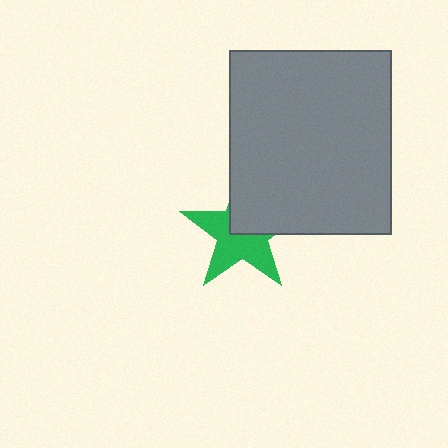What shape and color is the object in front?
The object in front is a gray rectangle.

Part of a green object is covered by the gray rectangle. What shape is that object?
It is a star.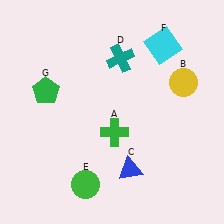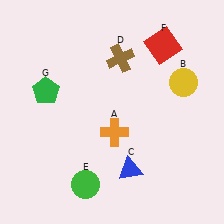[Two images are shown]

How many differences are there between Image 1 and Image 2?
There are 3 differences between the two images.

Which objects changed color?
A changed from green to orange. D changed from teal to brown. F changed from cyan to red.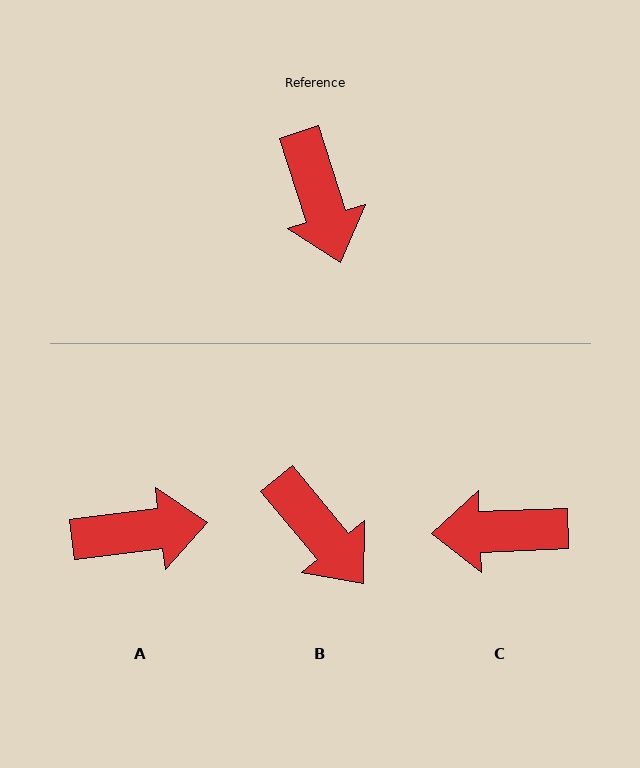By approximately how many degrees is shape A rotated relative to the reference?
Approximately 80 degrees counter-clockwise.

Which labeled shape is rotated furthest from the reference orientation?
C, about 106 degrees away.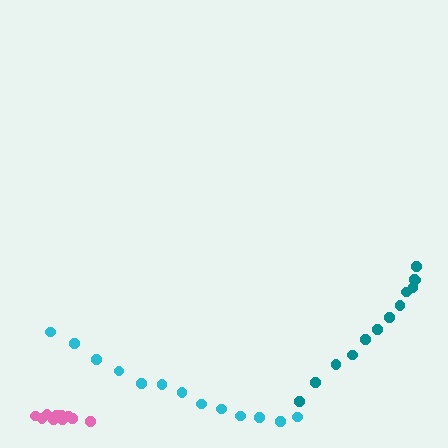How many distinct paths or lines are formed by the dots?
There are 3 distinct paths.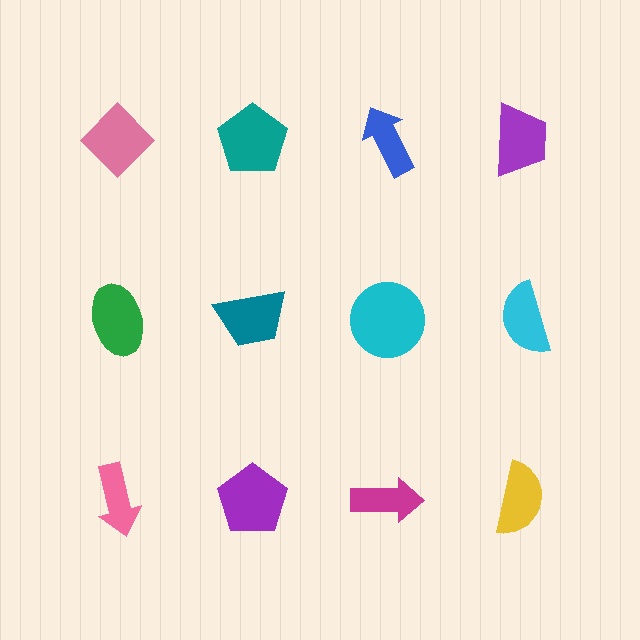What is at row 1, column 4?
A purple trapezoid.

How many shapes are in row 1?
4 shapes.